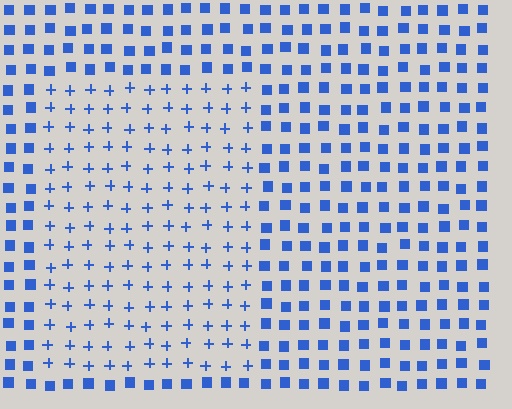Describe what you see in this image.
The image is filled with small blue elements arranged in a uniform grid. A rectangle-shaped region contains plus signs, while the surrounding area contains squares. The boundary is defined purely by the change in element shape.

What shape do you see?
I see a rectangle.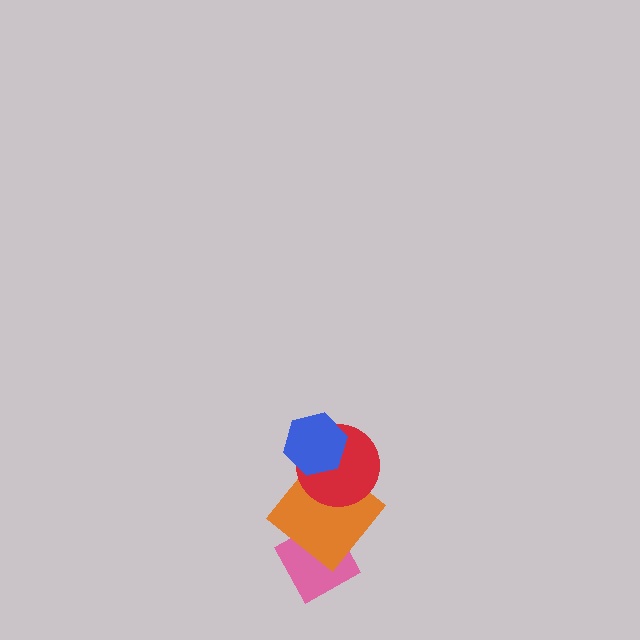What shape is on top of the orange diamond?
The red circle is on top of the orange diamond.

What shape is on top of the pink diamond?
The orange diamond is on top of the pink diamond.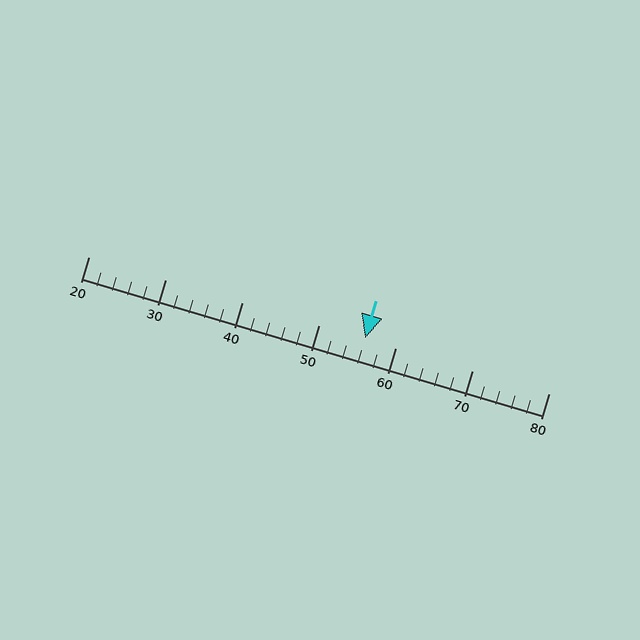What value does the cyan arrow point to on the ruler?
The cyan arrow points to approximately 56.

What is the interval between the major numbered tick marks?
The major tick marks are spaced 10 units apart.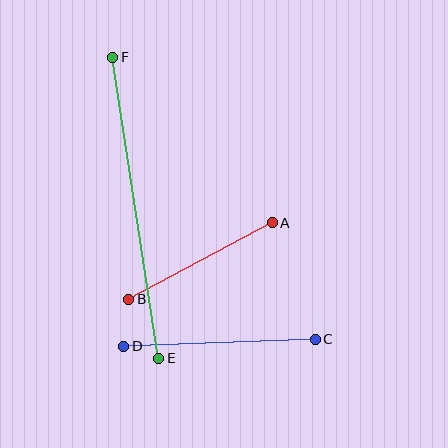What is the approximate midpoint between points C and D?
The midpoint is at approximately (219, 343) pixels.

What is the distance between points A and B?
The distance is approximately 162 pixels.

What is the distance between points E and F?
The distance is approximately 304 pixels.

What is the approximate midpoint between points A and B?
The midpoint is at approximately (200, 261) pixels.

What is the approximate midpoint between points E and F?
The midpoint is at approximately (136, 208) pixels.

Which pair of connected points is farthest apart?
Points E and F are farthest apart.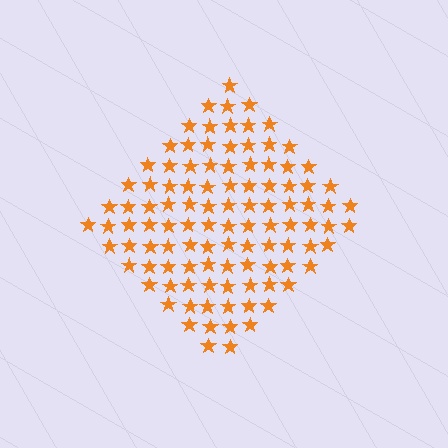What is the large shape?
The large shape is a diamond.